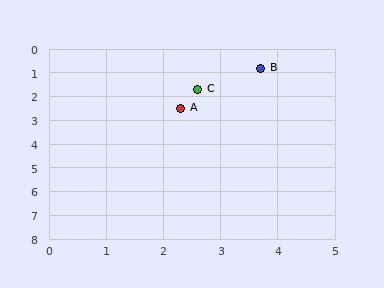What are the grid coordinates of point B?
Point B is at approximately (3.7, 0.8).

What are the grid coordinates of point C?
Point C is at approximately (2.6, 1.7).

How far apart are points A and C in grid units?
Points A and C are about 0.9 grid units apart.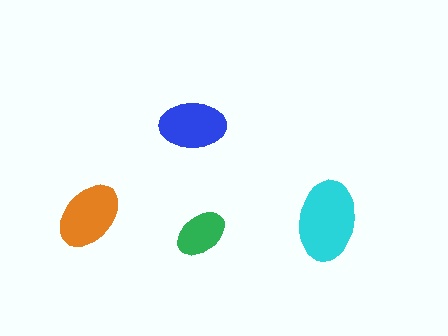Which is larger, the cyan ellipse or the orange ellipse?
The cyan one.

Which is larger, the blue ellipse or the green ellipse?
The blue one.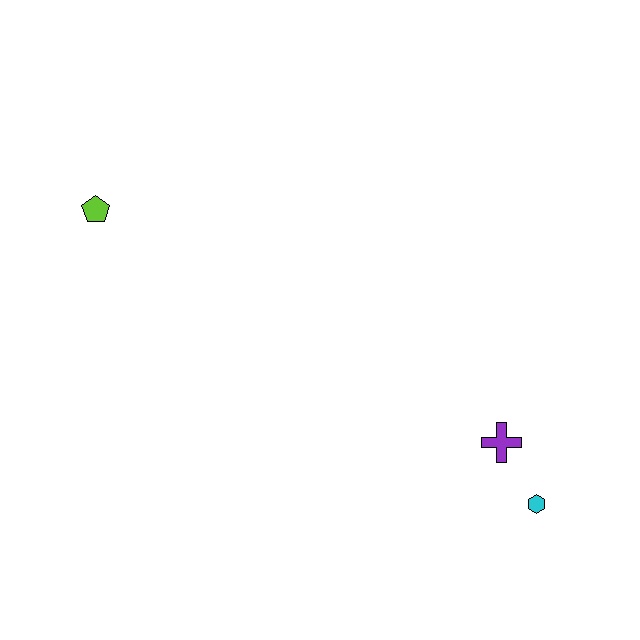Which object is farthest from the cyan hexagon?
The lime pentagon is farthest from the cyan hexagon.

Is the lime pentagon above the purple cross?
Yes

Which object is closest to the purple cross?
The cyan hexagon is closest to the purple cross.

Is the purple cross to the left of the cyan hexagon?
Yes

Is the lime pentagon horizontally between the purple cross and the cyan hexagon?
No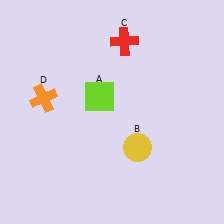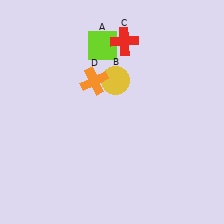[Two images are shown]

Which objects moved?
The objects that moved are: the lime square (A), the yellow circle (B), the orange cross (D).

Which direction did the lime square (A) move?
The lime square (A) moved up.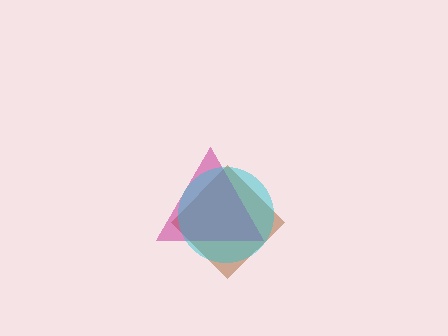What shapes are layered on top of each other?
The layered shapes are: a brown diamond, a magenta triangle, a cyan circle.